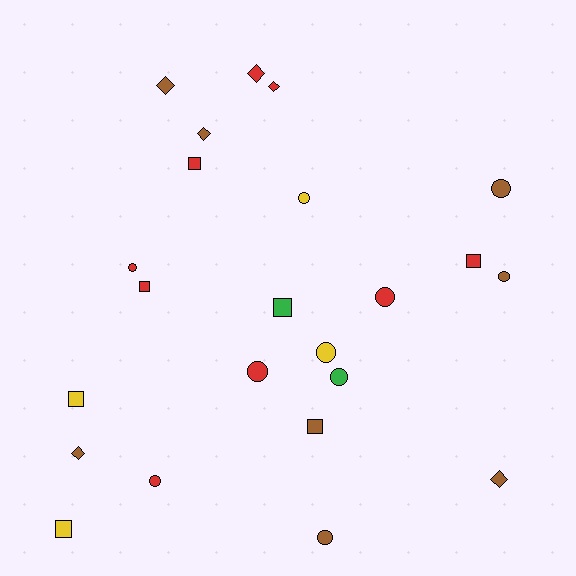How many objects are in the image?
There are 23 objects.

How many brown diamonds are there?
There are 4 brown diamonds.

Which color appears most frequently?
Red, with 9 objects.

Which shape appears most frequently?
Circle, with 10 objects.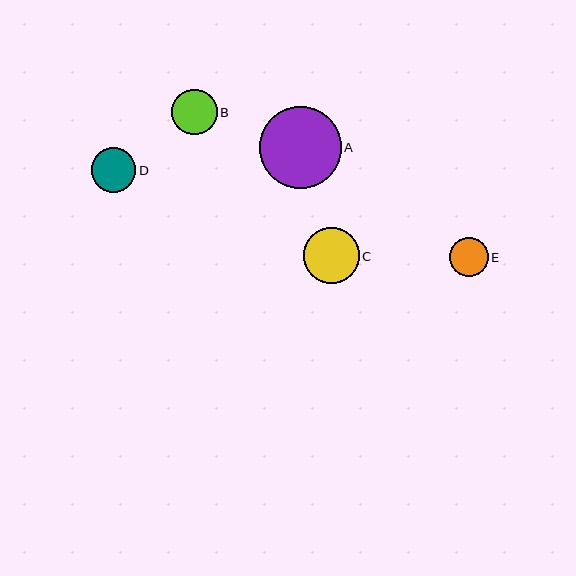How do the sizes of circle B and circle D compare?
Circle B and circle D are approximately the same size.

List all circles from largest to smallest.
From largest to smallest: A, C, B, D, E.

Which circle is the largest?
Circle A is the largest with a size of approximately 82 pixels.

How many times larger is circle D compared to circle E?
Circle D is approximately 1.1 times the size of circle E.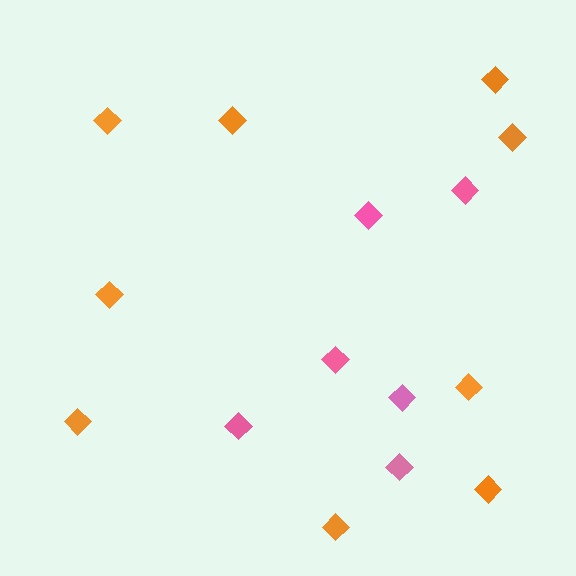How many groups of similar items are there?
There are 2 groups: one group of orange diamonds (9) and one group of pink diamonds (6).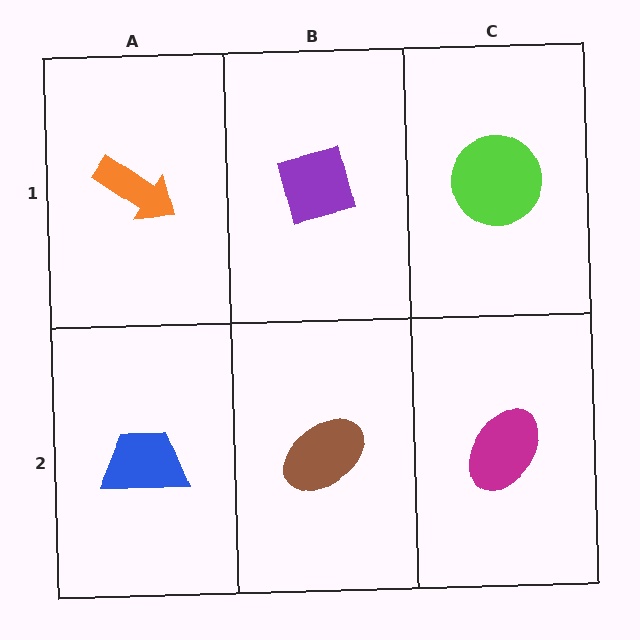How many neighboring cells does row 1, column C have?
2.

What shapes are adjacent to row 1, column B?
A brown ellipse (row 2, column B), an orange arrow (row 1, column A), a lime circle (row 1, column C).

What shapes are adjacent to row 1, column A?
A blue trapezoid (row 2, column A), a purple square (row 1, column B).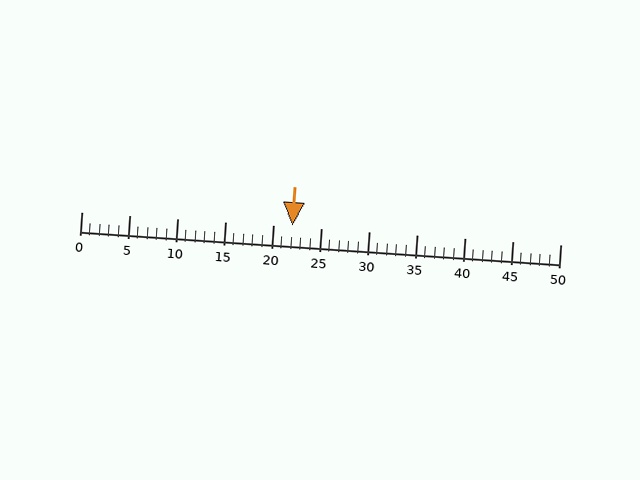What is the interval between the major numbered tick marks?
The major tick marks are spaced 5 units apart.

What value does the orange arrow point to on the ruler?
The orange arrow points to approximately 22.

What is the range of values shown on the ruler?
The ruler shows values from 0 to 50.